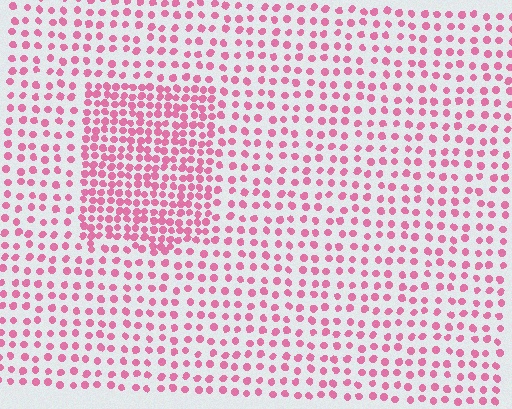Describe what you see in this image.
The image contains small pink elements arranged at two different densities. A rectangle-shaped region is visible where the elements are more densely packed than the surrounding area.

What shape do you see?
I see a rectangle.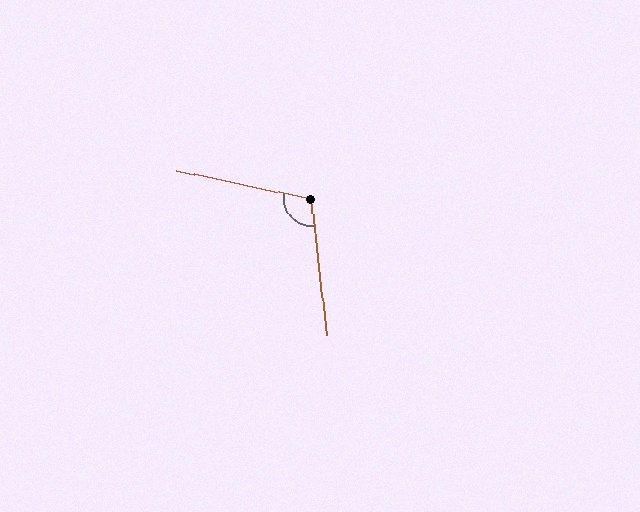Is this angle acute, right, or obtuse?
It is obtuse.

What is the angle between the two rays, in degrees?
Approximately 108 degrees.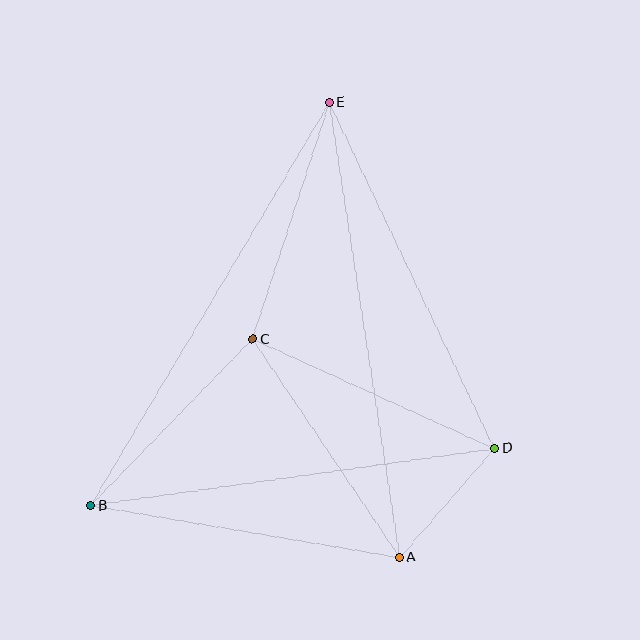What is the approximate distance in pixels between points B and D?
The distance between B and D is approximately 408 pixels.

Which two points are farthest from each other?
Points B and E are farthest from each other.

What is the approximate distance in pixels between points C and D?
The distance between C and D is approximately 266 pixels.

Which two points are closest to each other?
Points A and D are closest to each other.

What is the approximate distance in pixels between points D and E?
The distance between D and E is approximately 383 pixels.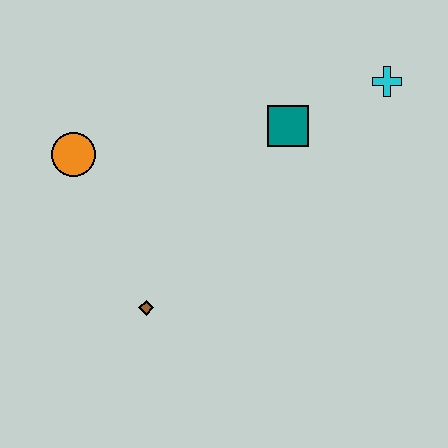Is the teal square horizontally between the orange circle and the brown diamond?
No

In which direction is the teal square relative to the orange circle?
The teal square is to the right of the orange circle.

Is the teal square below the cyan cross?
Yes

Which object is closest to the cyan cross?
The teal square is closest to the cyan cross.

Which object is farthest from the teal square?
The brown diamond is farthest from the teal square.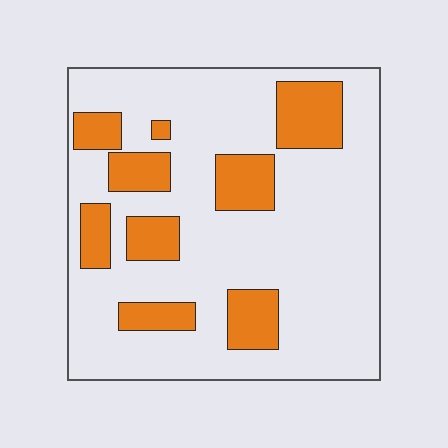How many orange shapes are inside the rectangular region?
9.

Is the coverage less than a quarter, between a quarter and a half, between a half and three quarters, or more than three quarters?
Less than a quarter.